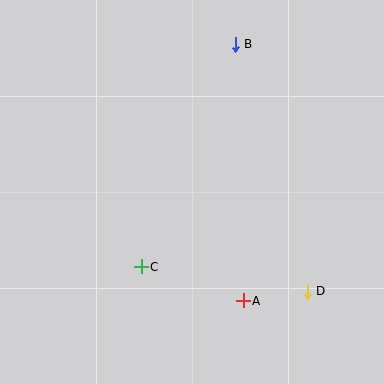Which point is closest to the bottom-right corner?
Point D is closest to the bottom-right corner.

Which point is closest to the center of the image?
Point C at (141, 267) is closest to the center.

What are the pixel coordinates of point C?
Point C is at (141, 267).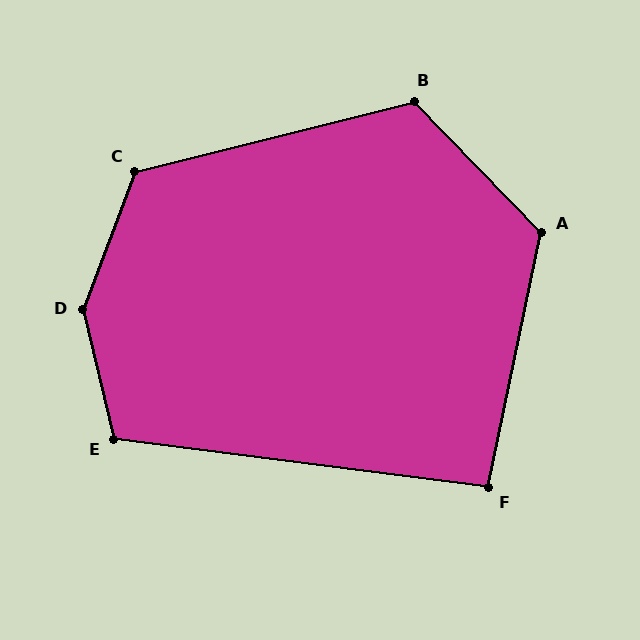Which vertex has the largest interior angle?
D, at approximately 146 degrees.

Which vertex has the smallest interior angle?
F, at approximately 94 degrees.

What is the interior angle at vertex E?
Approximately 111 degrees (obtuse).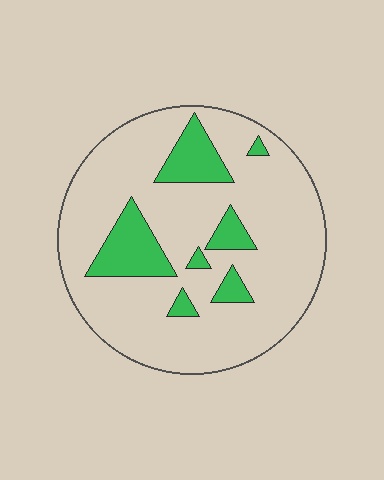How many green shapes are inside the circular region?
7.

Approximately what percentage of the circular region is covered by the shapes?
Approximately 20%.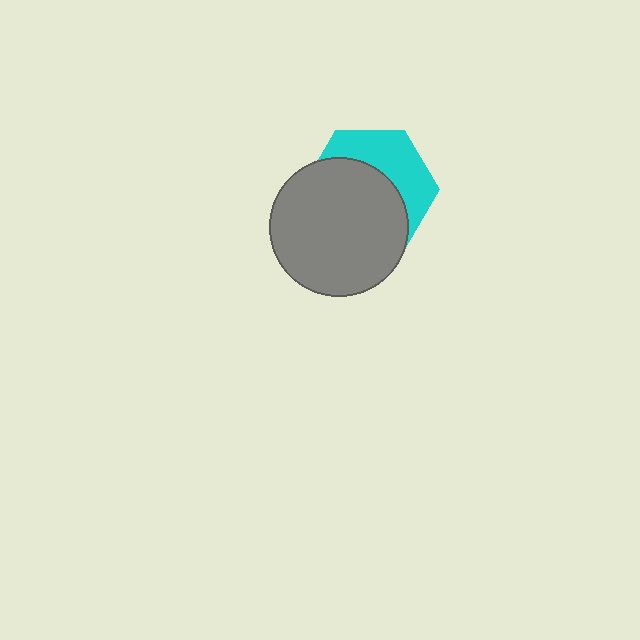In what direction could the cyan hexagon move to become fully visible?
The cyan hexagon could move toward the upper-right. That would shift it out from behind the gray circle entirely.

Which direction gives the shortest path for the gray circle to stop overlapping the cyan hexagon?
Moving toward the lower-left gives the shortest separation.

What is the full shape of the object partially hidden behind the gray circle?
The partially hidden object is a cyan hexagon.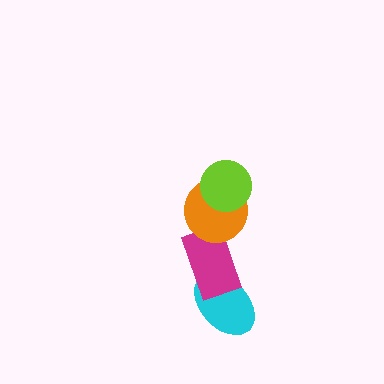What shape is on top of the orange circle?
The lime circle is on top of the orange circle.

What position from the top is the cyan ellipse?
The cyan ellipse is 4th from the top.